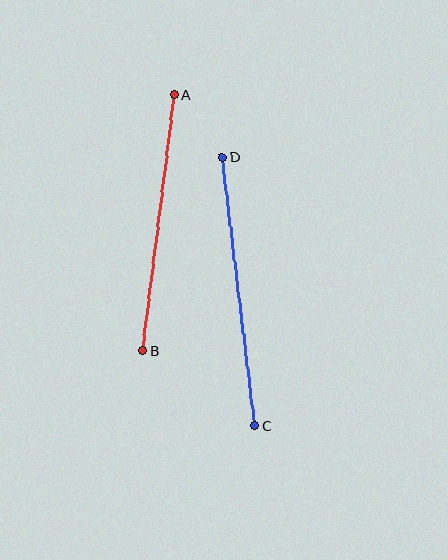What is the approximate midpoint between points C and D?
The midpoint is at approximately (239, 292) pixels.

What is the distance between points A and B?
The distance is approximately 258 pixels.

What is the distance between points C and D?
The distance is approximately 271 pixels.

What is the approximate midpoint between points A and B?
The midpoint is at approximately (158, 223) pixels.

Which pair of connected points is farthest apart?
Points C and D are farthest apart.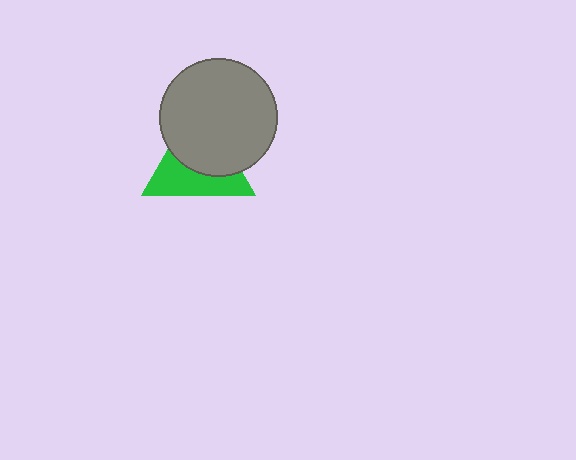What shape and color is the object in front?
The object in front is a gray circle.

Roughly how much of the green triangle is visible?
About half of it is visible (roughly 46%).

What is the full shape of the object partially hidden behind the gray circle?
The partially hidden object is a green triangle.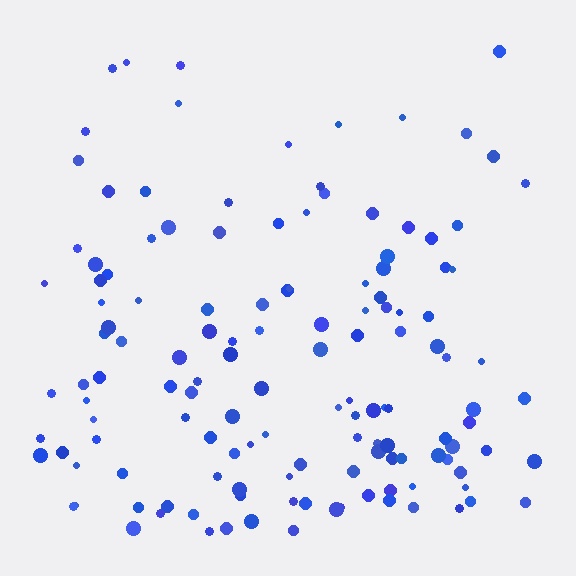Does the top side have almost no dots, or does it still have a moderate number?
Still a moderate number, just noticeably fewer than the bottom.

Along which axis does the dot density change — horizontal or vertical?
Vertical.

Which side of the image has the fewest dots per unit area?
The top.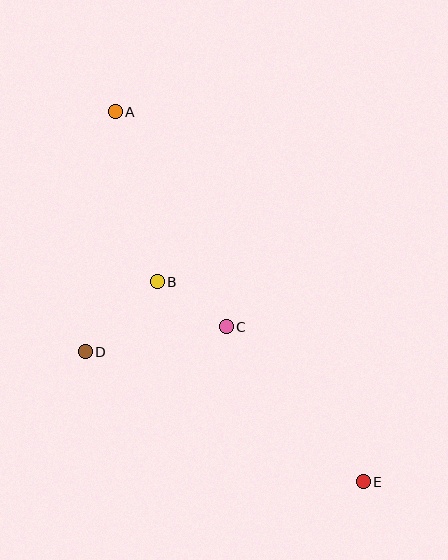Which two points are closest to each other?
Points B and C are closest to each other.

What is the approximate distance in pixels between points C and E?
The distance between C and E is approximately 207 pixels.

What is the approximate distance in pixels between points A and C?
The distance between A and C is approximately 242 pixels.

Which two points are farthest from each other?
Points A and E are farthest from each other.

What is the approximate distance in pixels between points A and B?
The distance between A and B is approximately 175 pixels.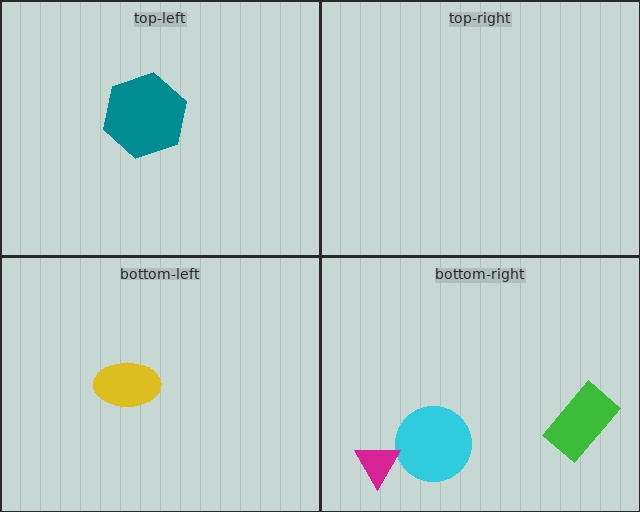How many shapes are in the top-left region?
1.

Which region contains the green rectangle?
The bottom-right region.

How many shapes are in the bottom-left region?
1.